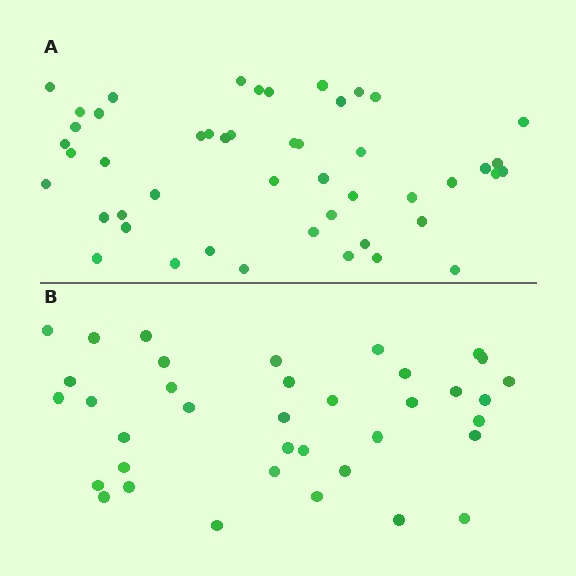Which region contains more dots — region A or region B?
Region A (the top region) has more dots.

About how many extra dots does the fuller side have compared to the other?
Region A has roughly 12 or so more dots than region B.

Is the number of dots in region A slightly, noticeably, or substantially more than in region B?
Region A has noticeably more, but not dramatically so. The ratio is roughly 1.3 to 1.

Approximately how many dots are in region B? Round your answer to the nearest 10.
About 40 dots. (The exact count is 37, which rounds to 40.)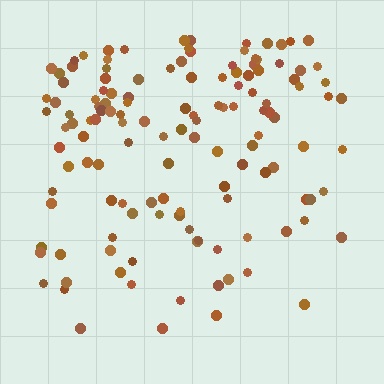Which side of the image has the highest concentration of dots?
The top.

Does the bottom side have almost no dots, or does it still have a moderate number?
Still a moderate number, just noticeably fewer than the top.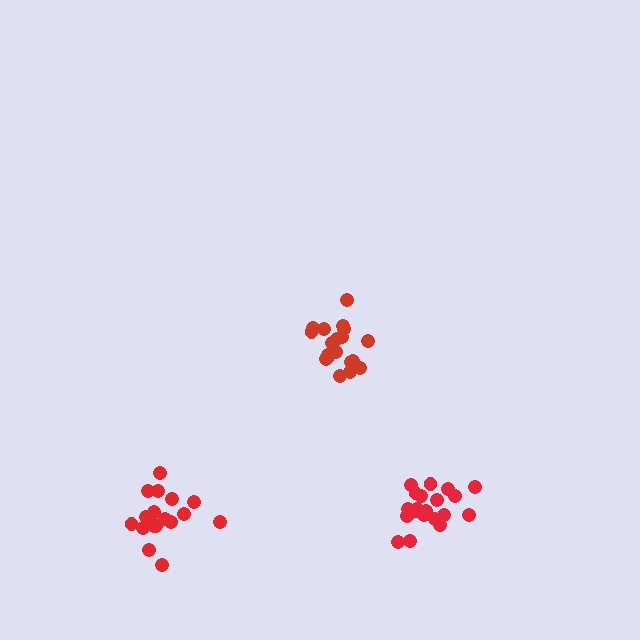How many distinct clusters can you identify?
There are 3 distinct clusters.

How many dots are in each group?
Group 1: 18 dots, Group 2: 19 dots, Group 3: 21 dots (58 total).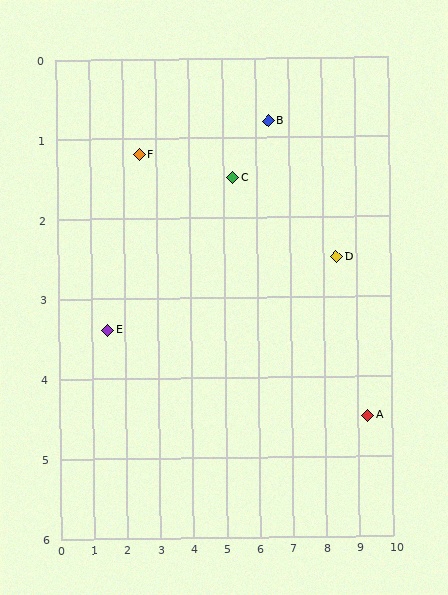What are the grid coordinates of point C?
Point C is at approximately (5.3, 1.5).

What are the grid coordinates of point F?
Point F is at approximately (2.5, 1.2).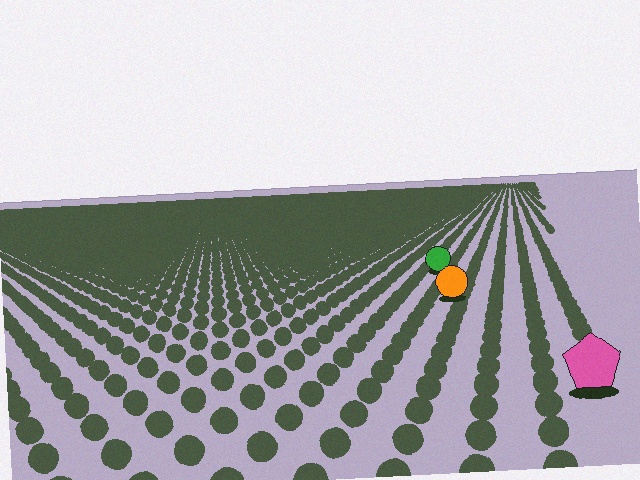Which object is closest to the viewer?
The pink pentagon is closest. The texture marks near it are larger and more spread out.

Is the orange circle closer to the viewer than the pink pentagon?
No. The pink pentagon is closer — you can tell from the texture gradient: the ground texture is coarser near it.